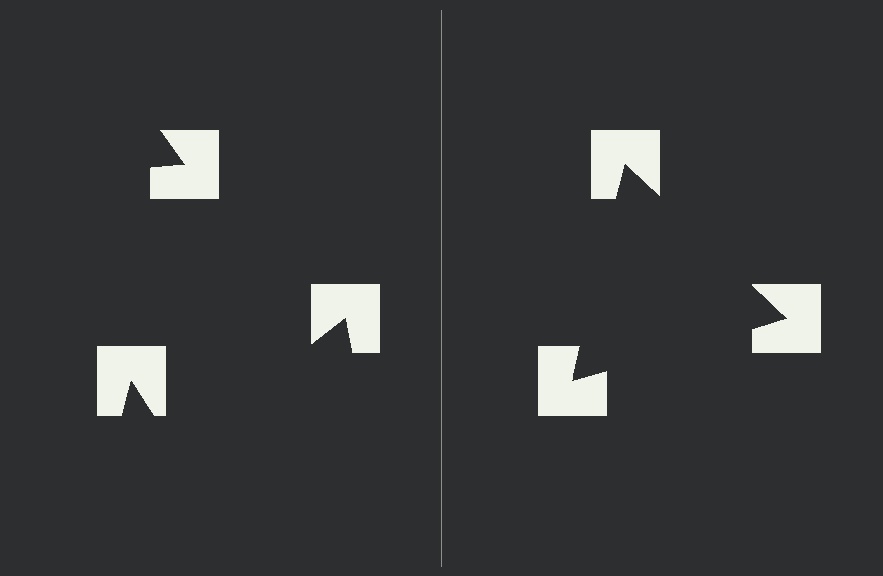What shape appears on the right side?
An illusory triangle.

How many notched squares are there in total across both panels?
6 — 3 on each side.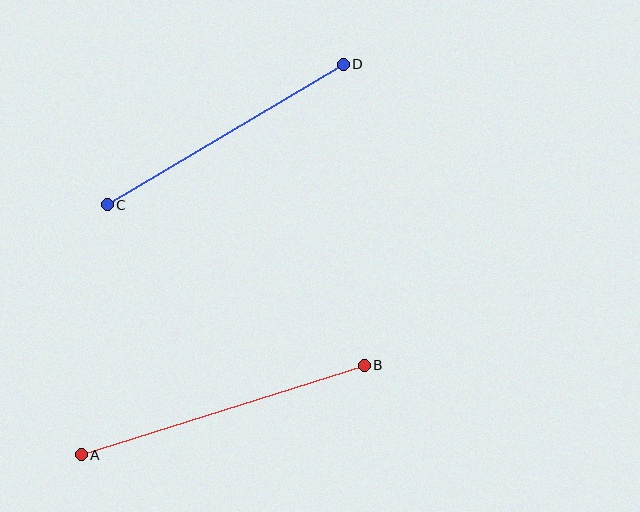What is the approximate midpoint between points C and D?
The midpoint is at approximately (225, 135) pixels.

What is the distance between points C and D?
The distance is approximately 274 pixels.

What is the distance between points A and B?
The distance is approximately 297 pixels.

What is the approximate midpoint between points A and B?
The midpoint is at approximately (223, 410) pixels.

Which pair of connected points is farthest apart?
Points A and B are farthest apart.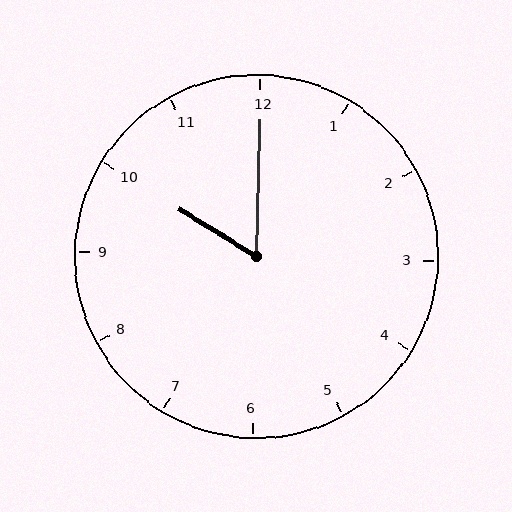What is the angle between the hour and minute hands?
Approximately 60 degrees.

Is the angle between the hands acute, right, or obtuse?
It is acute.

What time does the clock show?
10:00.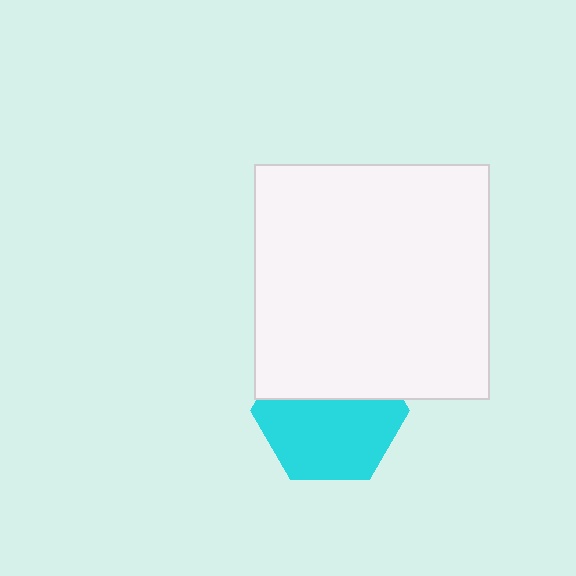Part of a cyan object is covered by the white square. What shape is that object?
It is a hexagon.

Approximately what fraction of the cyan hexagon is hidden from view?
Roughly 40% of the cyan hexagon is hidden behind the white square.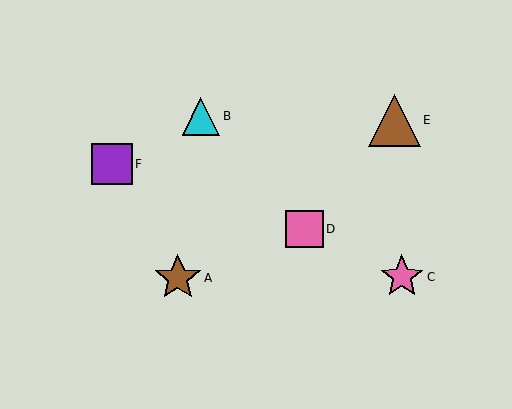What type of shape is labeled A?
Shape A is a brown star.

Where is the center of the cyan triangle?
The center of the cyan triangle is at (201, 116).